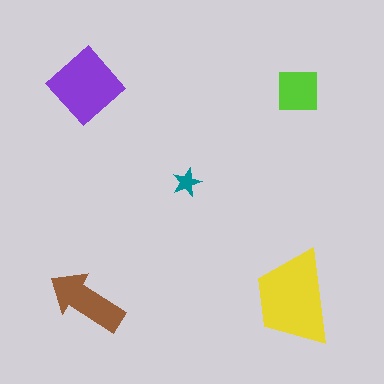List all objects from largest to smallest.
The yellow trapezoid, the purple diamond, the brown arrow, the lime square, the teal star.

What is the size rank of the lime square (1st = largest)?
4th.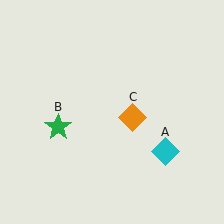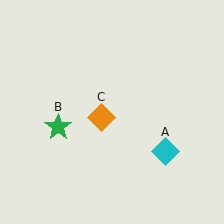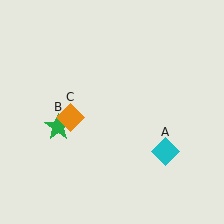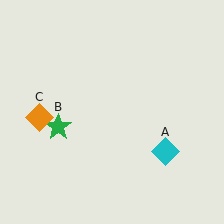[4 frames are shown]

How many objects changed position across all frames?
1 object changed position: orange diamond (object C).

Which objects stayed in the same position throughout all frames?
Cyan diamond (object A) and green star (object B) remained stationary.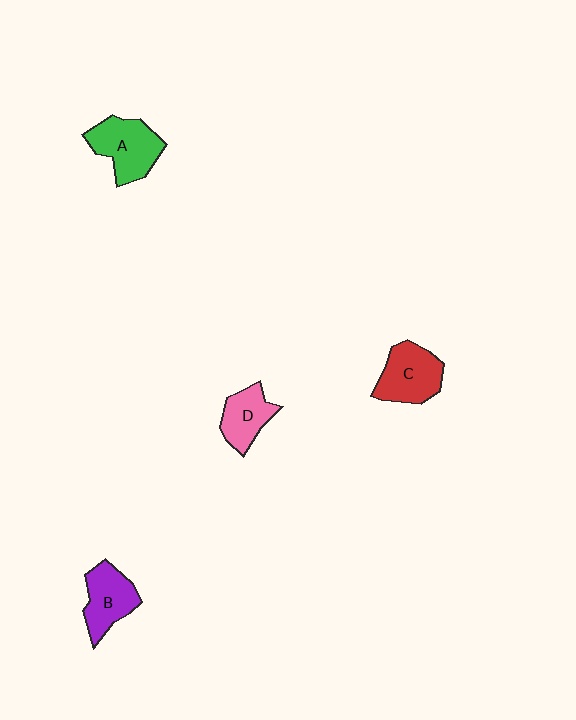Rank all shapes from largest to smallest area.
From largest to smallest: A (green), C (red), B (purple), D (pink).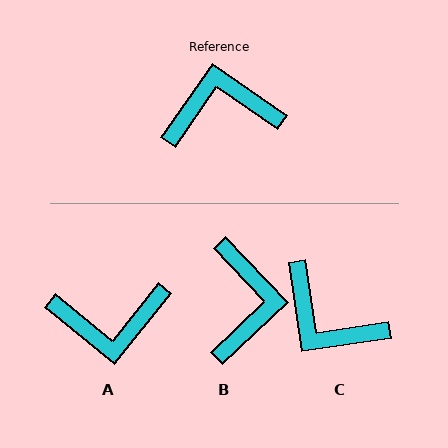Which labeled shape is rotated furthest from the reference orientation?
A, about 176 degrees away.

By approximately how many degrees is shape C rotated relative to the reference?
Approximately 133 degrees counter-clockwise.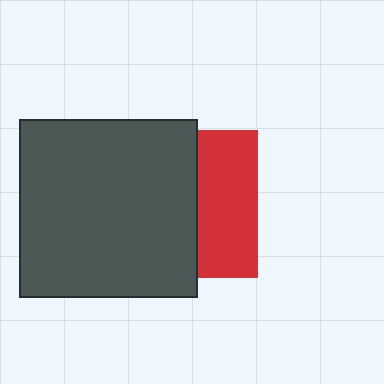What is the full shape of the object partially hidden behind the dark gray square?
The partially hidden object is a red square.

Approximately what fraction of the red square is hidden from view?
Roughly 59% of the red square is hidden behind the dark gray square.